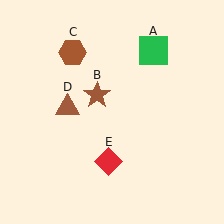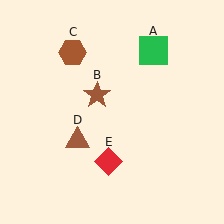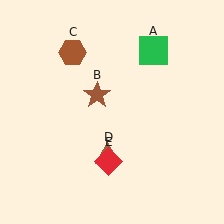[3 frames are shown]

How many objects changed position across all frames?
1 object changed position: brown triangle (object D).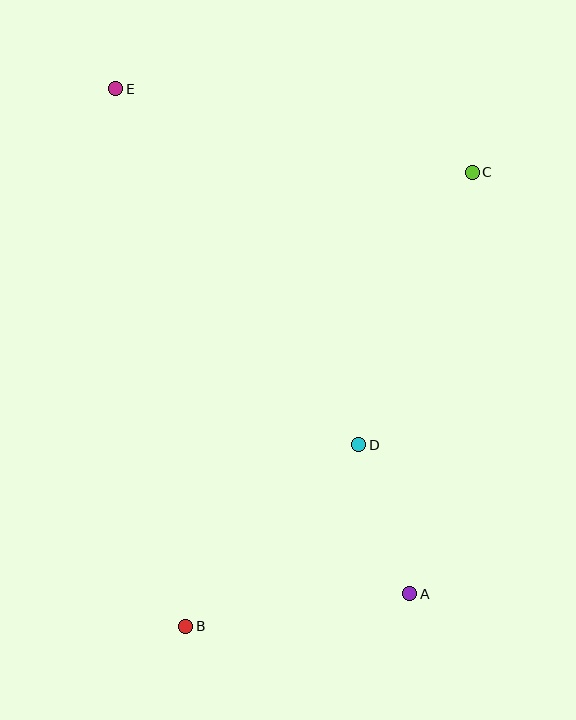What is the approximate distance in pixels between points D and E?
The distance between D and E is approximately 431 pixels.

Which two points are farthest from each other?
Points A and E are farthest from each other.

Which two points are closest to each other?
Points A and D are closest to each other.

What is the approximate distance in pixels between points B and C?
The distance between B and C is approximately 537 pixels.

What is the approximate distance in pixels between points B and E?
The distance between B and E is approximately 542 pixels.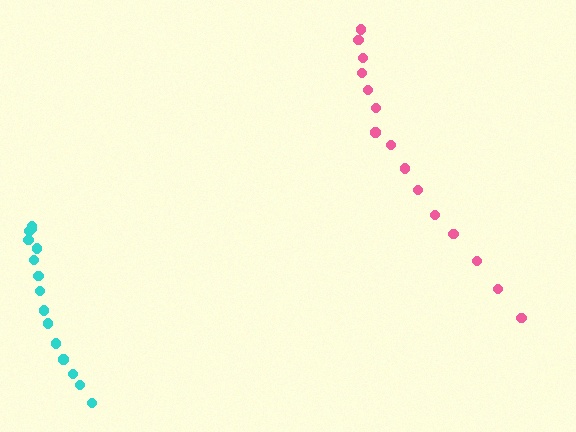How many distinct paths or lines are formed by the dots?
There are 2 distinct paths.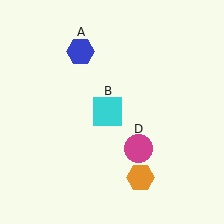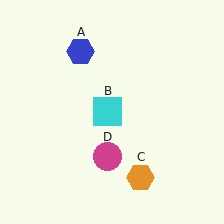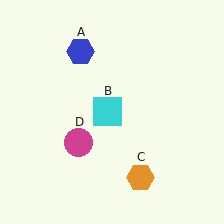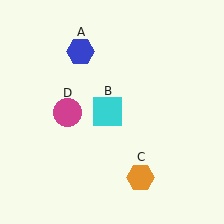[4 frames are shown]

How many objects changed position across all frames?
1 object changed position: magenta circle (object D).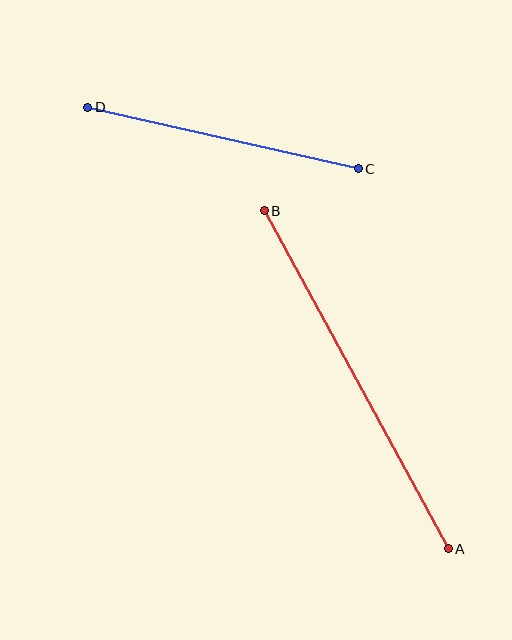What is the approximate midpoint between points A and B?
The midpoint is at approximately (356, 380) pixels.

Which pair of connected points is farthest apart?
Points A and B are farthest apart.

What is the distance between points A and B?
The distance is approximately 385 pixels.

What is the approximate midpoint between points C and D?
The midpoint is at approximately (223, 138) pixels.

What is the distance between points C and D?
The distance is approximately 278 pixels.